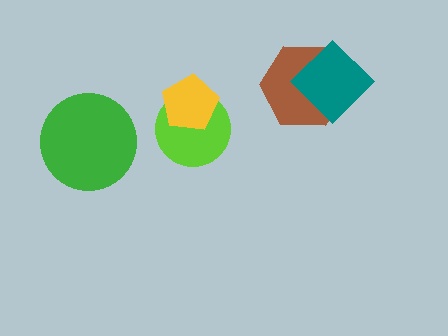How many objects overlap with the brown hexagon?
1 object overlaps with the brown hexagon.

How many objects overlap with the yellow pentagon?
1 object overlaps with the yellow pentagon.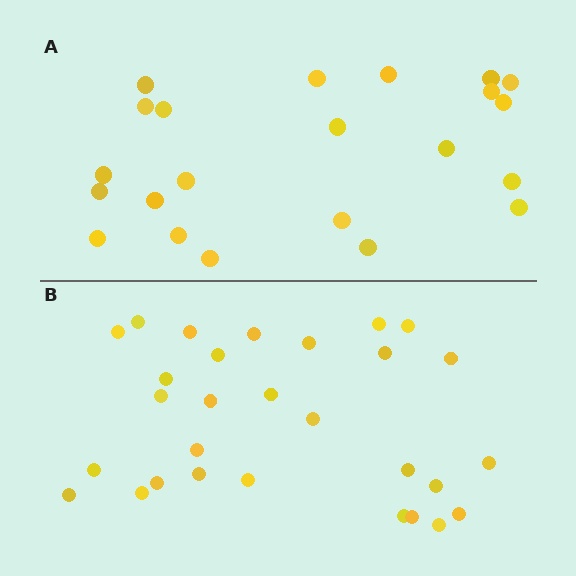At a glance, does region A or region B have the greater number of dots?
Region B (the bottom region) has more dots.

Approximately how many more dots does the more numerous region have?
Region B has roughly 8 or so more dots than region A.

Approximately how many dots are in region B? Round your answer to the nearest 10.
About 30 dots. (The exact count is 29, which rounds to 30.)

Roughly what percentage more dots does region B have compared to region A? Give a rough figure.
About 30% more.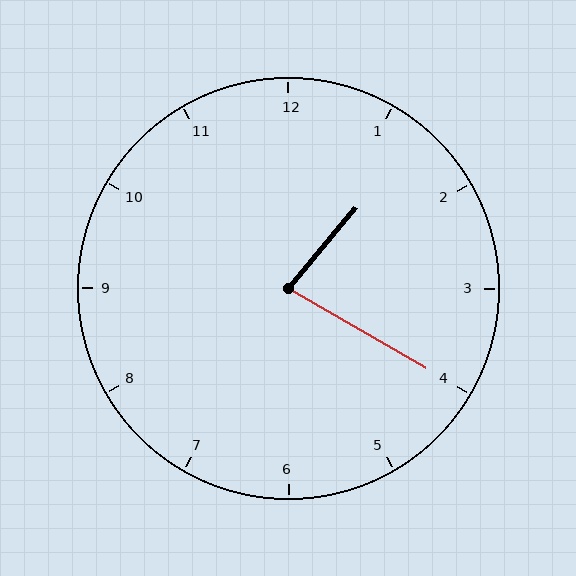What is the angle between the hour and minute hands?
Approximately 80 degrees.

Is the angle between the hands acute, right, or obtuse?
It is acute.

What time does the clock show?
1:20.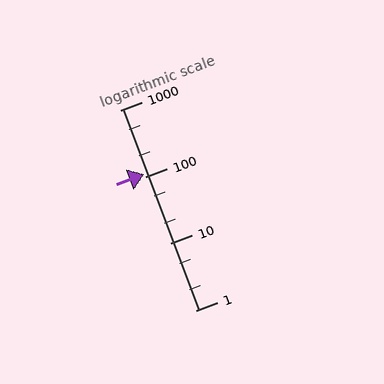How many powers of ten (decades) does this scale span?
The scale spans 3 decades, from 1 to 1000.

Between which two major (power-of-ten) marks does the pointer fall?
The pointer is between 100 and 1000.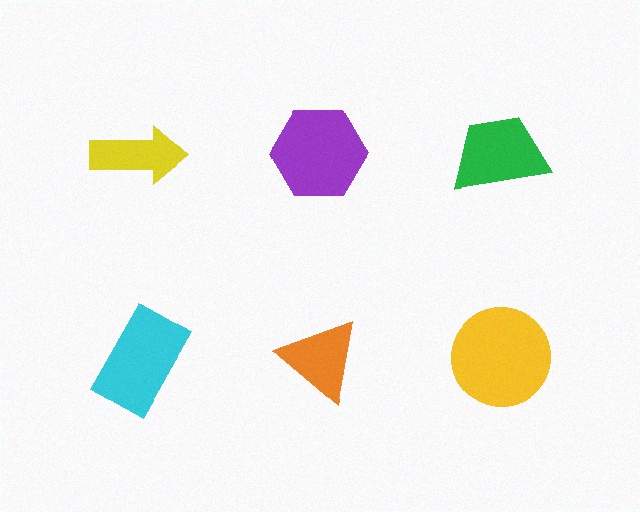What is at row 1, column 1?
A yellow arrow.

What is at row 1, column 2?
A purple hexagon.